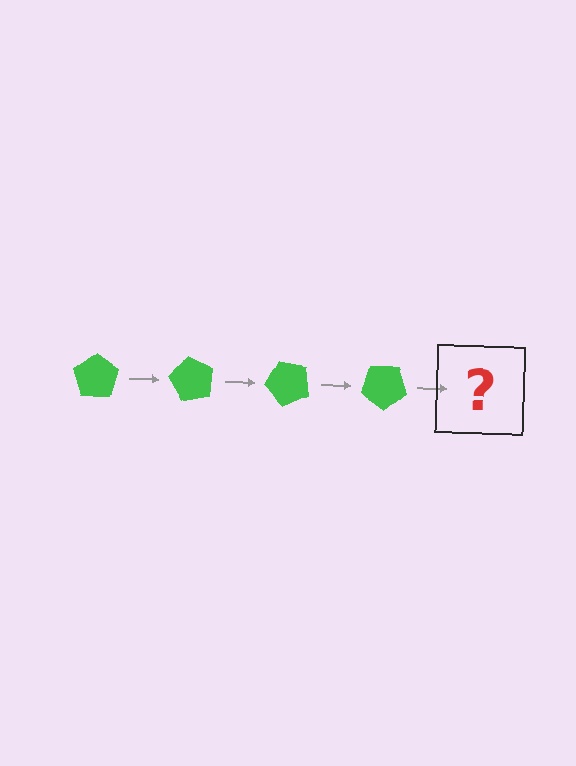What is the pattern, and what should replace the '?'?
The pattern is that the pentagon rotates 60 degrees each step. The '?' should be a green pentagon rotated 240 degrees.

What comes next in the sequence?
The next element should be a green pentagon rotated 240 degrees.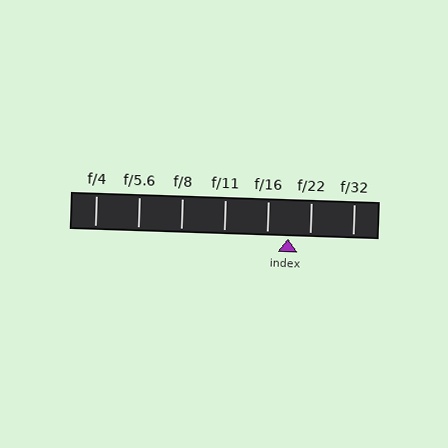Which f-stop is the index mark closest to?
The index mark is closest to f/22.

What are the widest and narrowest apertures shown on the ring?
The widest aperture shown is f/4 and the narrowest is f/32.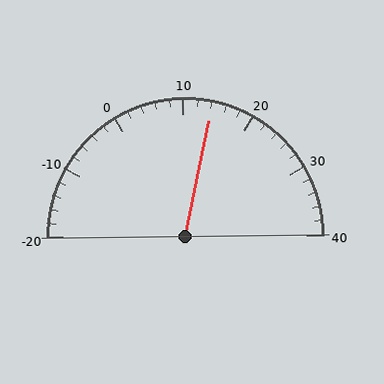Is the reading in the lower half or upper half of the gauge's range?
The reading is in the upper half of the range (-20 to 40).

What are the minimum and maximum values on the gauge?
The gauge ranges from -20 to 40.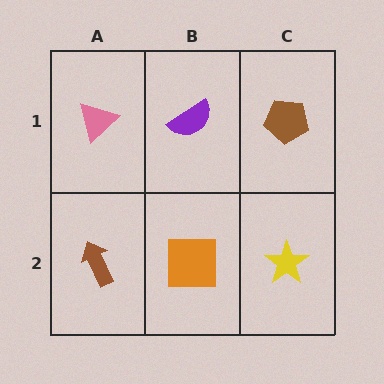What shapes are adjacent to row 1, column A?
A brown arrow (row 2, column A), a purple semicircle (row 1, column B).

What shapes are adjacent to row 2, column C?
A brown pentagon (row 1, column C), an orange square (row 2, column B).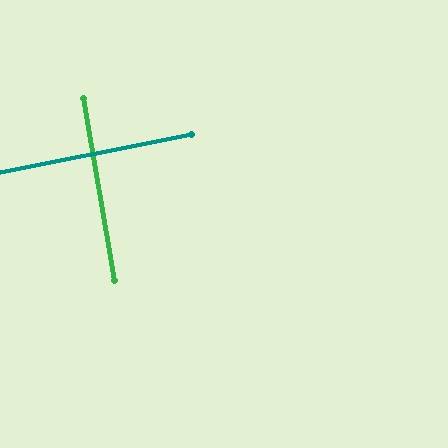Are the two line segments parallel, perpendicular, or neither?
Perpendicular — they meet at approximately 89°.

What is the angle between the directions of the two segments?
Approximately 89 degrees.